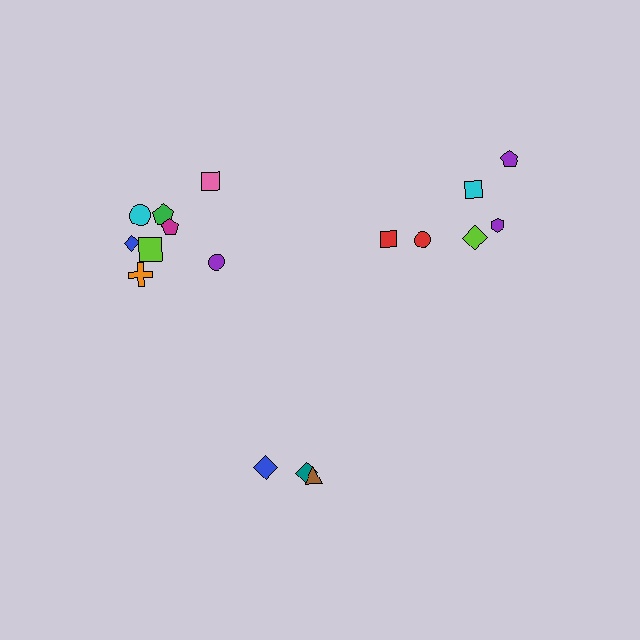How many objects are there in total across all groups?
There are 17 objects.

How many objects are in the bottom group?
There are 3 objects.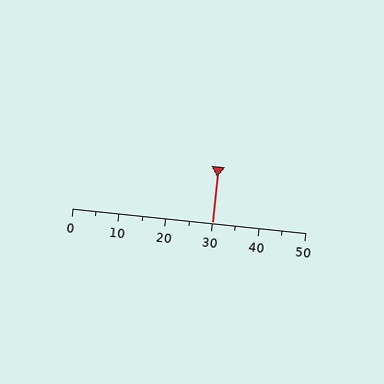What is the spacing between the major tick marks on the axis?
The major ticks are spaced 10 apart.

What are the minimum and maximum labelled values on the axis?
The axis runs from 0 to 50.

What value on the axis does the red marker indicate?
The marker indicates approximately 30.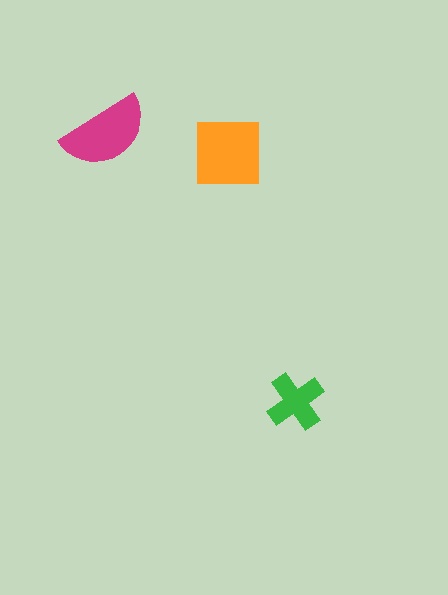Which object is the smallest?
The green cross.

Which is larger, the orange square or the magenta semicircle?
The orange square.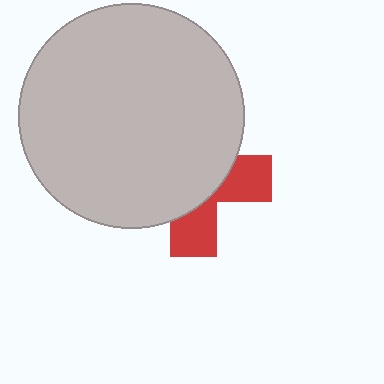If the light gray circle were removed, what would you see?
You would see the complete red cross.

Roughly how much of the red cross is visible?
A small part of it is visible (roughly 35%).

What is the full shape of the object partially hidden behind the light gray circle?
The partially hidden object is a red cross.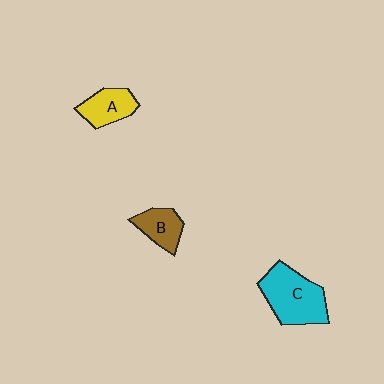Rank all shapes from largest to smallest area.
From largest to smallest: C (cyan), A (yellow), B (brown).